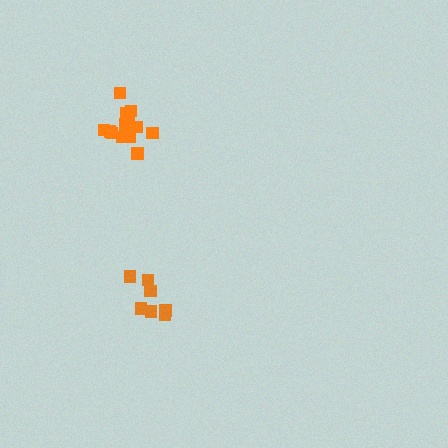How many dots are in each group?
Group 1: 13 dots, Group 2: 7 dots (20 total).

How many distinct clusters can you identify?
There are 2 distinct clusters.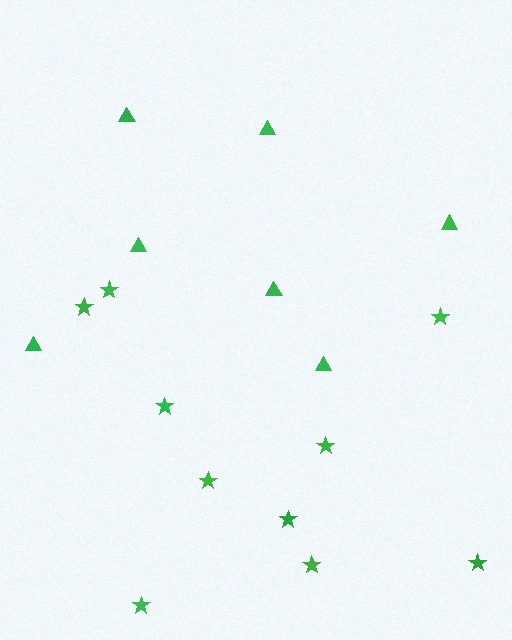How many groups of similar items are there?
There are 2 groups: one group of stars (10) and one group of triangles (7).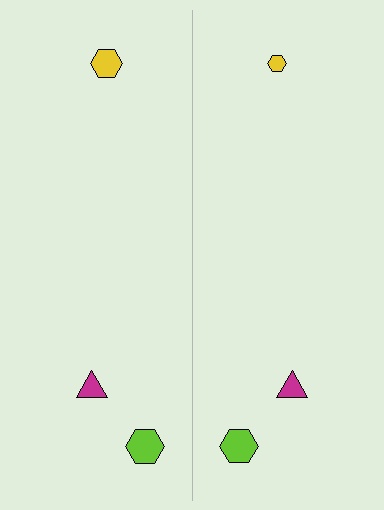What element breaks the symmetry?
The yellow hexagon on the right side has a different size than its mirror counterpart.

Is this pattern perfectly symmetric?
No, the pattern is not perfectly symmetric. The yellow hexagon on the right side has a different size than its mirror counterpart.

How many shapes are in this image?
There are 6 shapes in this image.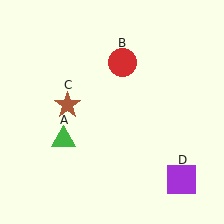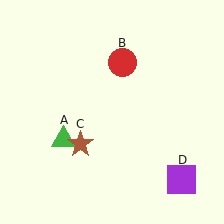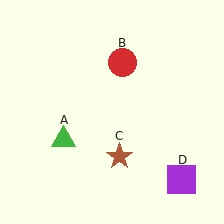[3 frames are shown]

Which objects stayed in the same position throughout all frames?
Green triangle (object A) and red circle (object B) and purple square (object D) remained stationary.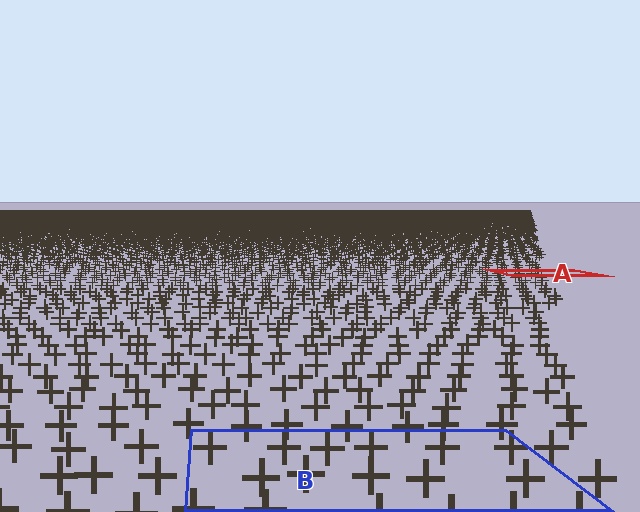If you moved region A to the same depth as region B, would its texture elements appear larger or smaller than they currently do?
They would appear larger. At a closer depth, the same texture elements are projected at a bigger on-screen size.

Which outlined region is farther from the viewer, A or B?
Region A is farther from the viewer — the texture elements inside it appear smaller and more densely packed.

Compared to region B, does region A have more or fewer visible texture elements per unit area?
Region A has more texture elements per unit area — they are packed more densely because it is farther away.